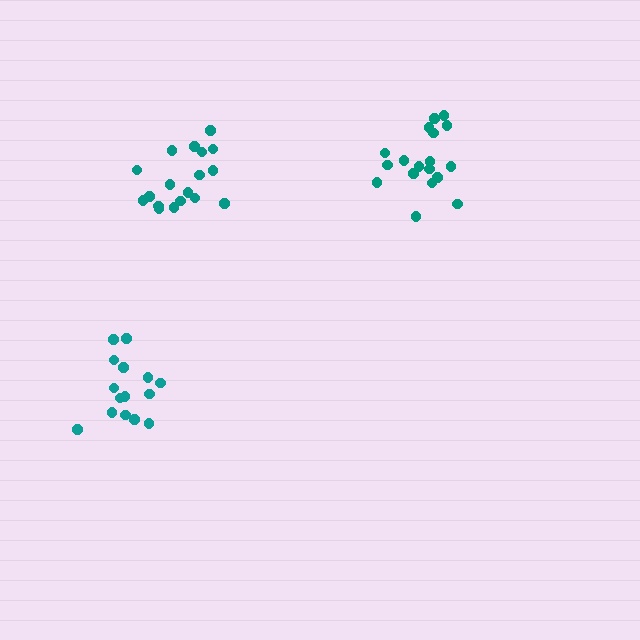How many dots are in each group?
Group 1: 18 dots, Group 2: 15 dots, Group 3: 18 dots (51 total).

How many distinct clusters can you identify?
There are 3 distinct clusters.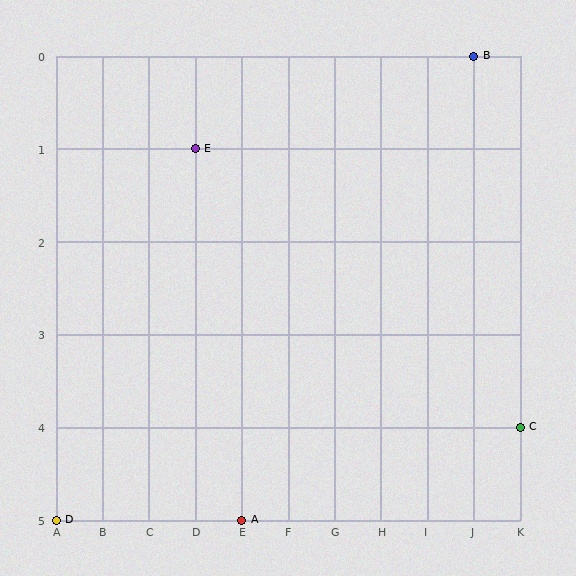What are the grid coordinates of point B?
Point B is at grid coordinates (J, 0).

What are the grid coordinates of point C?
Point C is at grid coordinates (K, 4).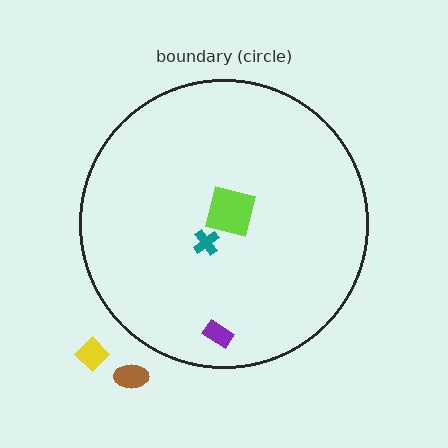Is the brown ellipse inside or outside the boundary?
Outside.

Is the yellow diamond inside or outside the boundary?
Outside.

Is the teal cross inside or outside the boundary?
Inside.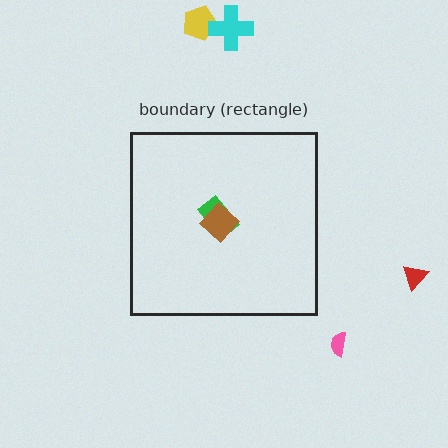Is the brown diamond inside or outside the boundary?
Inside.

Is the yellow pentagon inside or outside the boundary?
Outside.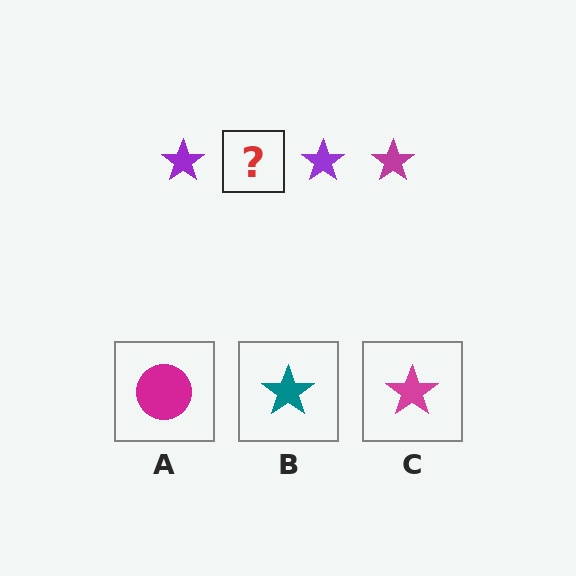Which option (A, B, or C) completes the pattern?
C.